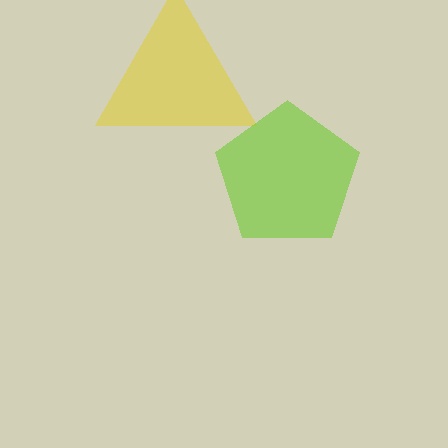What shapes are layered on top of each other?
The layered shapes are: a yellow triangle, a lime pentagon.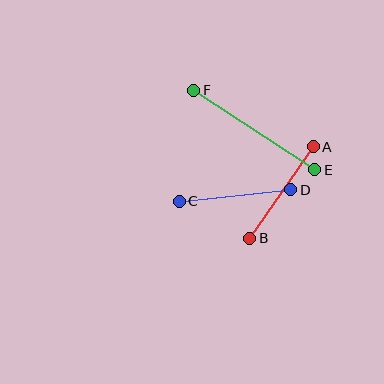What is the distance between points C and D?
The distance is approximately 112 pixels.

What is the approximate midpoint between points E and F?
The midpoint is at approximately (254, 130) pixels.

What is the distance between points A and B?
The distance is approximately 111 pixels.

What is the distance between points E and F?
The distance is approximately 145 pixels.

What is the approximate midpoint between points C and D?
The midpoint is at approximately (235, 195) pixels.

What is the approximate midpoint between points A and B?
The midpoint is at approximately (282, 193) pixels.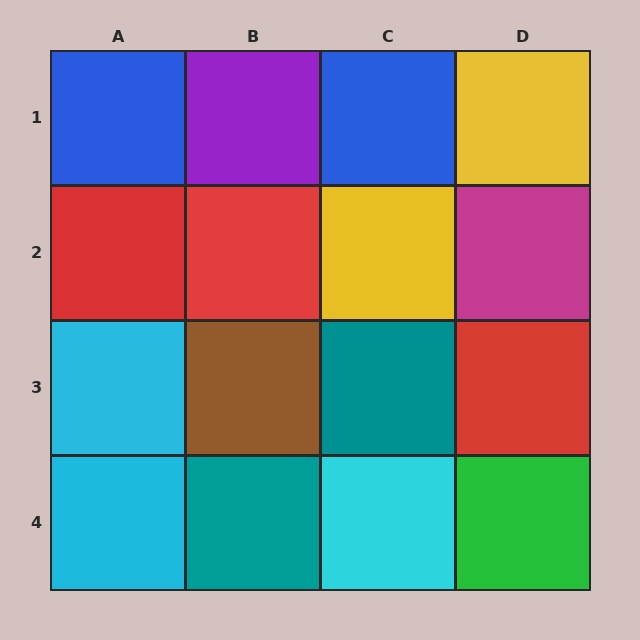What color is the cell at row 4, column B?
Teal.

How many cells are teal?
2 cells are teal.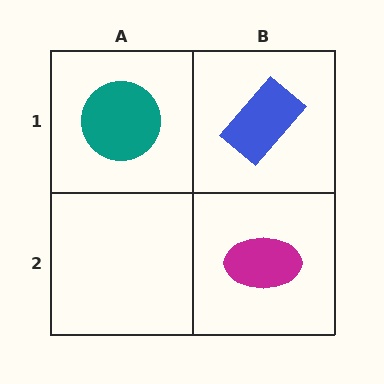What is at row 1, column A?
A teal circle.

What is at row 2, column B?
A magenta ellipse.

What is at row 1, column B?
A blue rectangle.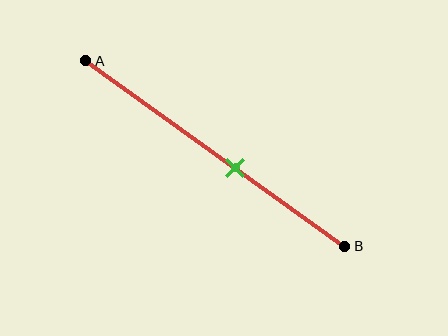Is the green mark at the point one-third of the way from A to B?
No, the mark is at about 60% from A, not at the 33% one-third point.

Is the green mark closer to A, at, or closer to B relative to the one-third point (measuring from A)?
The green mark is closer to point B than the one-third point of segment AB.